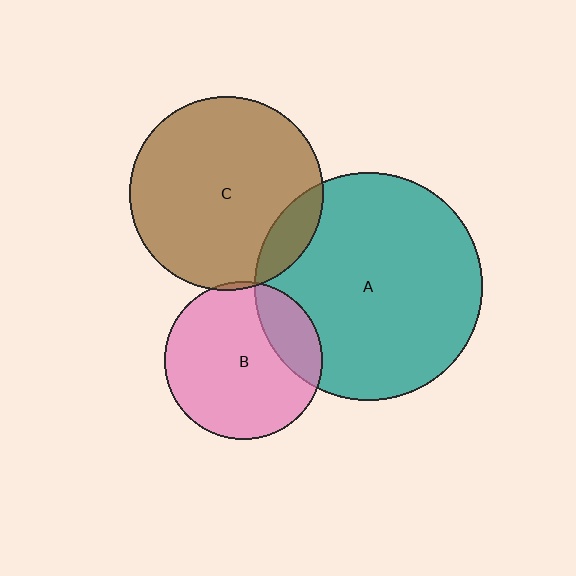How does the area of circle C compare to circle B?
Approximately 1.5 times.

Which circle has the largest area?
Circle A (teal).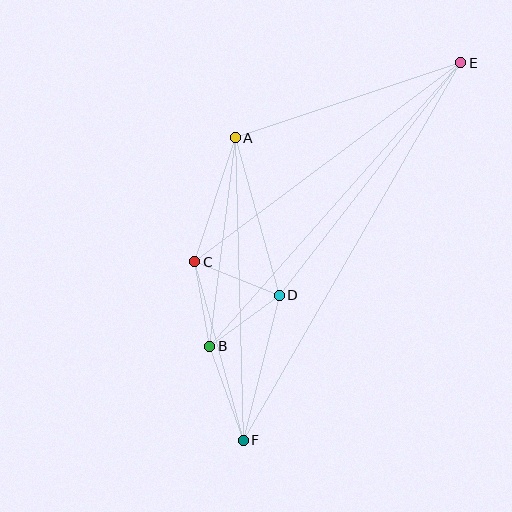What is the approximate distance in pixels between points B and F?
The distance between B and F is approximately 100 pixels.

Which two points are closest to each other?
Points B and C are closest to each other.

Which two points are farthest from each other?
Points E and F are farthest from each other.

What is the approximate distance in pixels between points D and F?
The distance between D and F is approximately 150 pixels.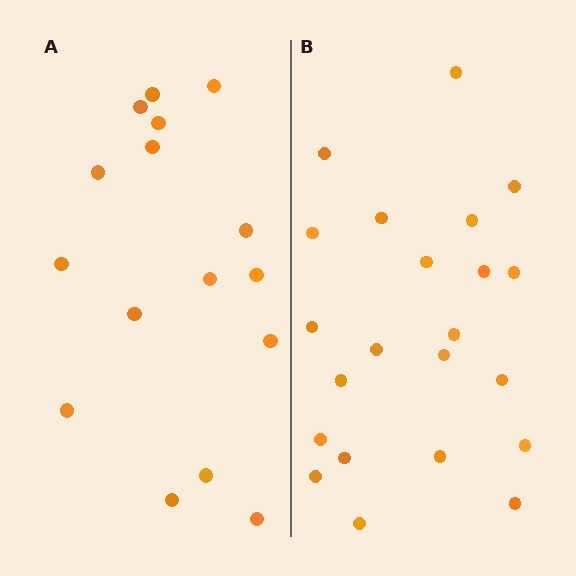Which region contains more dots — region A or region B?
Region B (the right region) has more dots.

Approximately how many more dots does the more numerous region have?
Region B has about 6 more dots than region A.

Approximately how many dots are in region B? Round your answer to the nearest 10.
About 20 dots. (The exact count is 22, which rounds to 20.)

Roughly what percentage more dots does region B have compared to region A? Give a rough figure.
About 40% more.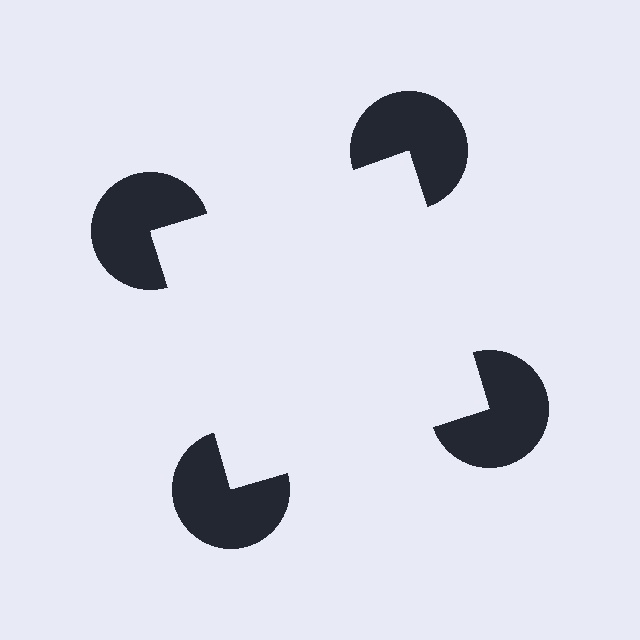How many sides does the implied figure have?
4 sides.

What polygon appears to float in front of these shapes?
An illusory square — its edges are inferred from the aligned wedge cuts in the pac-man discs, not physically drawn.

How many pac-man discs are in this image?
There are 4 — one at each vertex of the illusory square.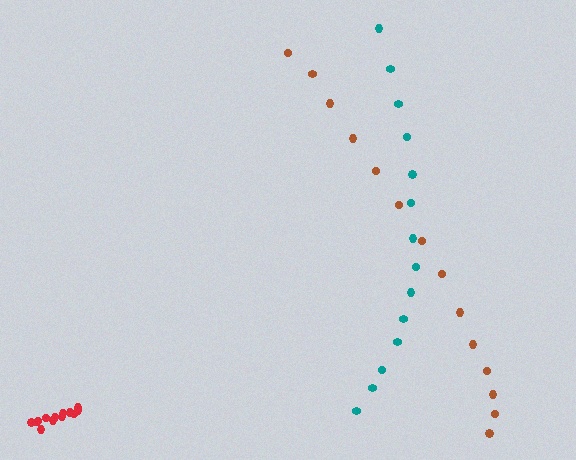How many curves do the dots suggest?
There are 3 distinct paths.